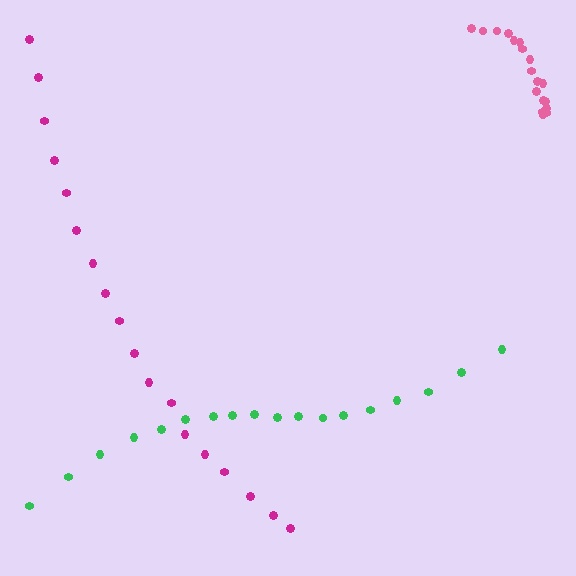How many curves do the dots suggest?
There are 3 distinct paths.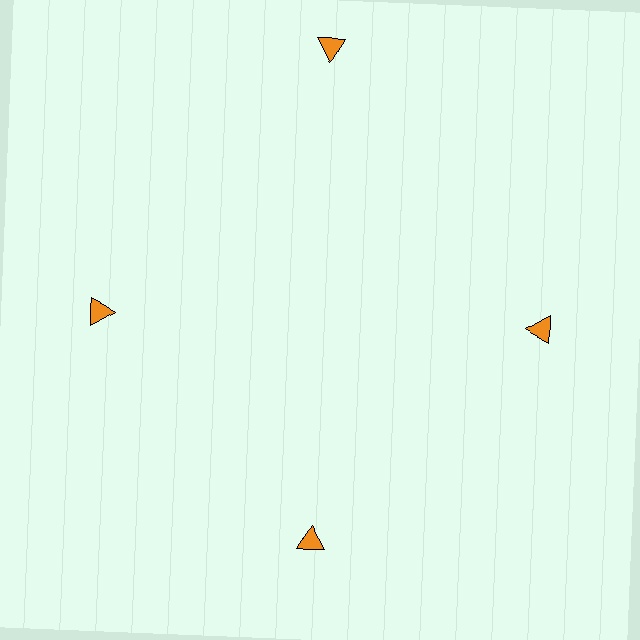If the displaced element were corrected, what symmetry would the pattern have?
It would have 4-fold rotational symmetry — the pattern would map onto itself every 90 degrees.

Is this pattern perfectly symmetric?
No. The 4 orange triangles are arranged in a ring, but one element near the 12 o'clock position is pushed outward from the center, breaking the 4-fold rotational symmetry.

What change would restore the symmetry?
The symmetry would be restored by moving it inward, back onto the ring so that all 4 triangles sit at equal angles and equal distance from the center.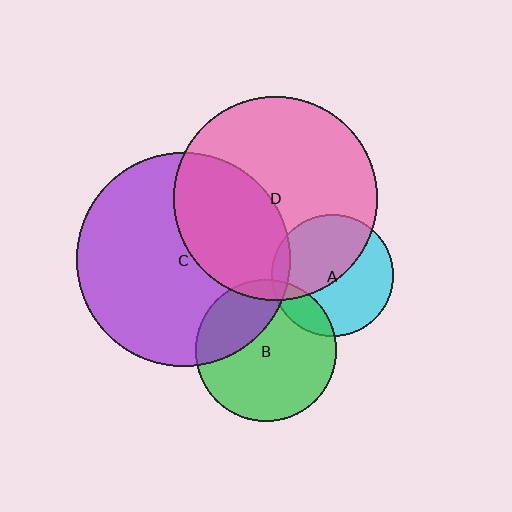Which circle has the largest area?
Circle C (purple).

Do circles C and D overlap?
Yes.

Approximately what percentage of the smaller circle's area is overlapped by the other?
Approximately 40%.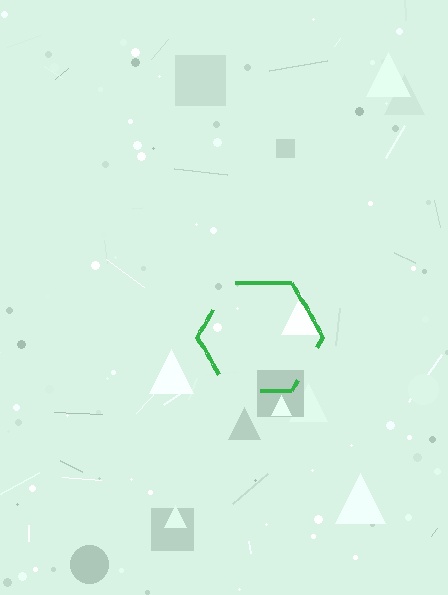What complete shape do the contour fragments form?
The contour fragments form a hexagon.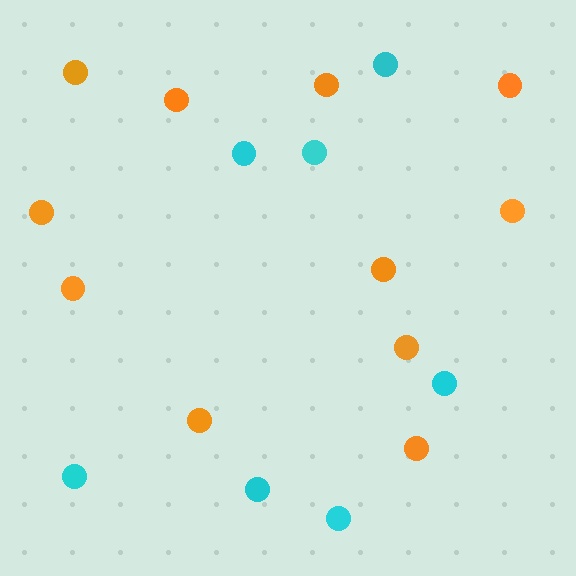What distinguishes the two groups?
There are 2 groups: one group of orange circles (11) and one group of cyan circles (7).